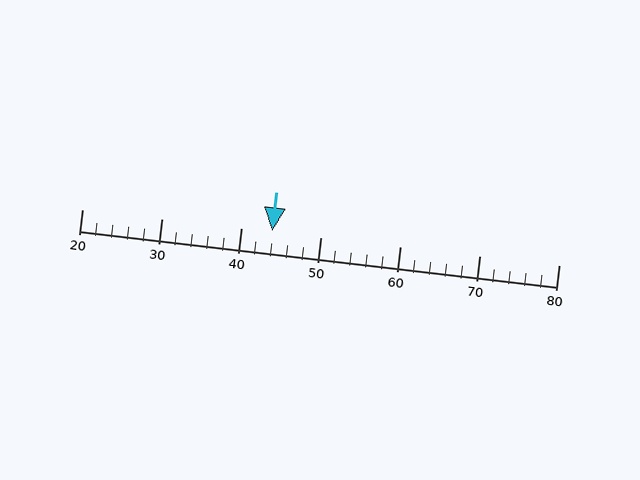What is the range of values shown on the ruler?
The ruler shows values from 20 to 80.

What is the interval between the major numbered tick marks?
The major tick marks are spaced 10 units apart.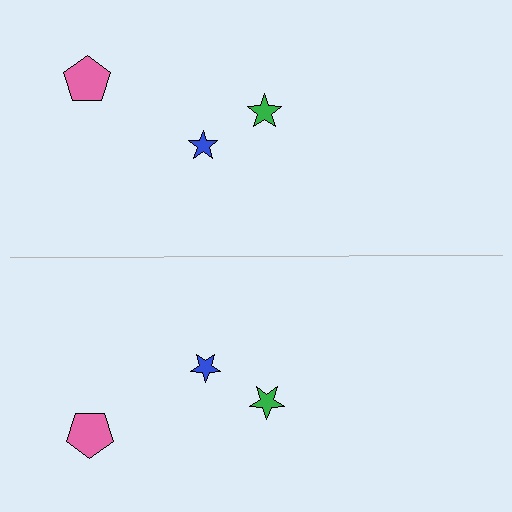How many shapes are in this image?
There are 6 shapes in this image.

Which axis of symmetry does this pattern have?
The pattern has a horizontal axis of symmetry running through the center of the image.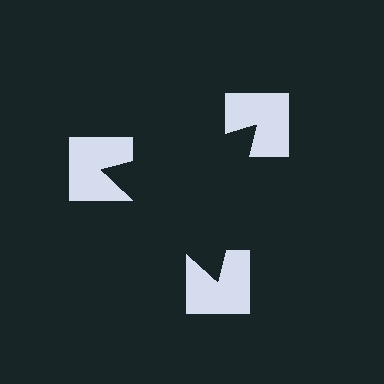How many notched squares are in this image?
There are 3 — one at each vertex of the illusory triangle.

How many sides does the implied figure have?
3 sides.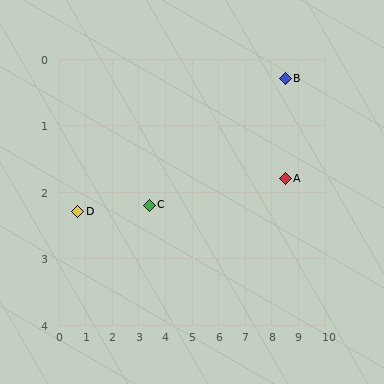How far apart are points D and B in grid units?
Points D and B are about 8.1 grid units apart.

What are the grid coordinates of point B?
Point B is at approximately (8.5, 0.3).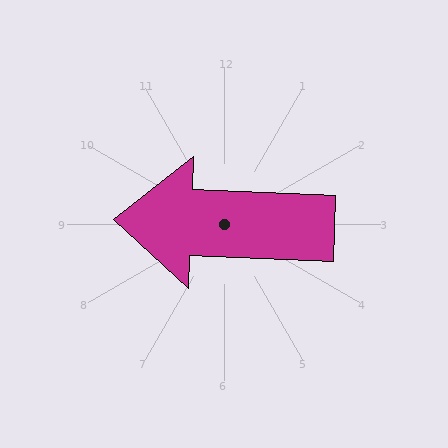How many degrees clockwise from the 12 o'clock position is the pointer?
Approximately 272 degrees.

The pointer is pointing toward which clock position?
Roughly 9 o'clock.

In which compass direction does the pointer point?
West.